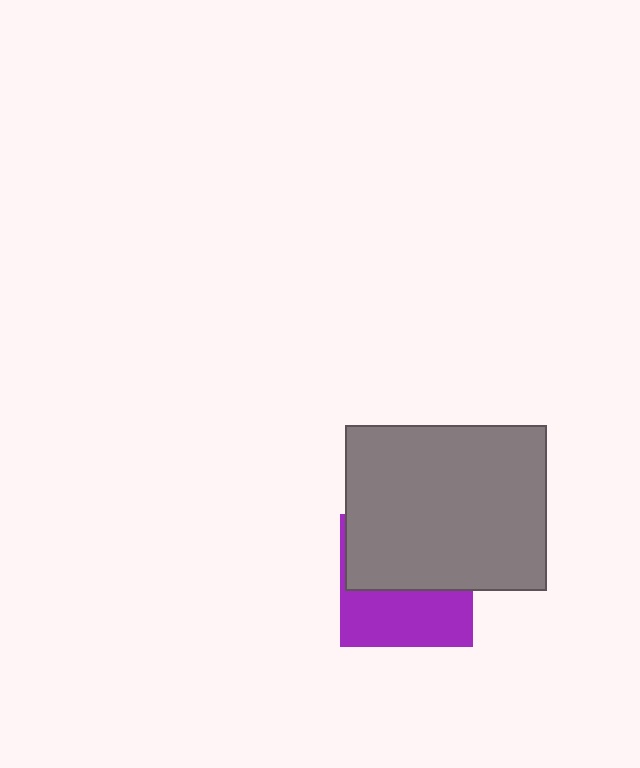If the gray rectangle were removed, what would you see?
You would see the complete purple square.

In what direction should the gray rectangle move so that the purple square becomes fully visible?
The gray rectangle should move up. That is the shortest direction to clear the overlap and leave the purple square fully visible.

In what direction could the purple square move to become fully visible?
The purple square could move down. That would shift it out from behind the gray rectangle entirely.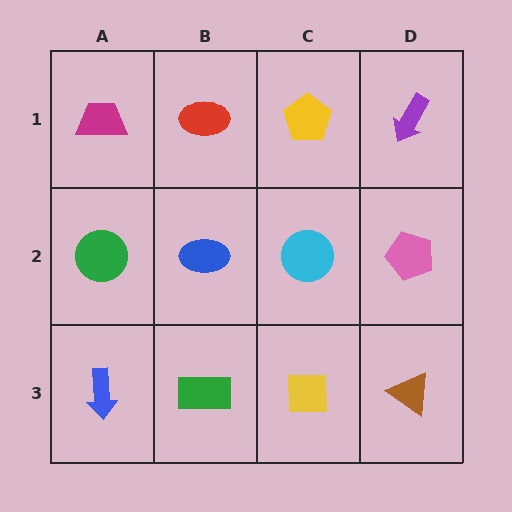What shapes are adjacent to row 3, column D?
A pink pentagon (row 2, column D), a yellow square (row 3, column C).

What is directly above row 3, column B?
A blue ellipse.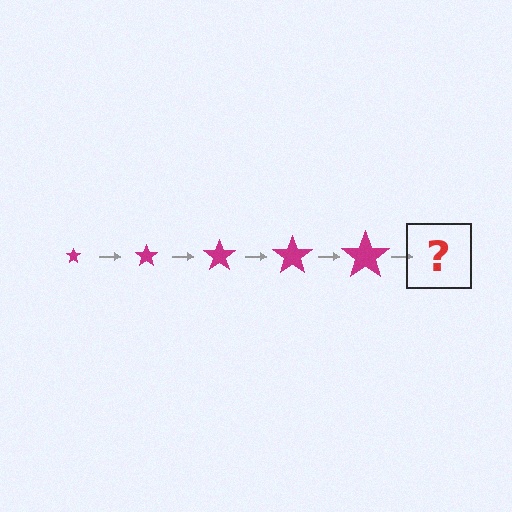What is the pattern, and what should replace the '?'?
The pattern is that the star gets progressively larger each step. The '?' should be a magenta star, larger than the previous one.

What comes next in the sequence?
The next element should be a magenta star, larger than the previous one.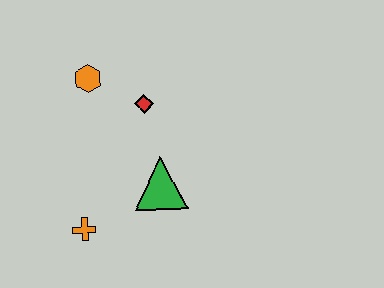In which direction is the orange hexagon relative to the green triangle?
The orange hexagon is above the green triangle.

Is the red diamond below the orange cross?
No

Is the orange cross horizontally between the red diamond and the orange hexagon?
No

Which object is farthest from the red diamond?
The orange cross is farthest from the red diamond.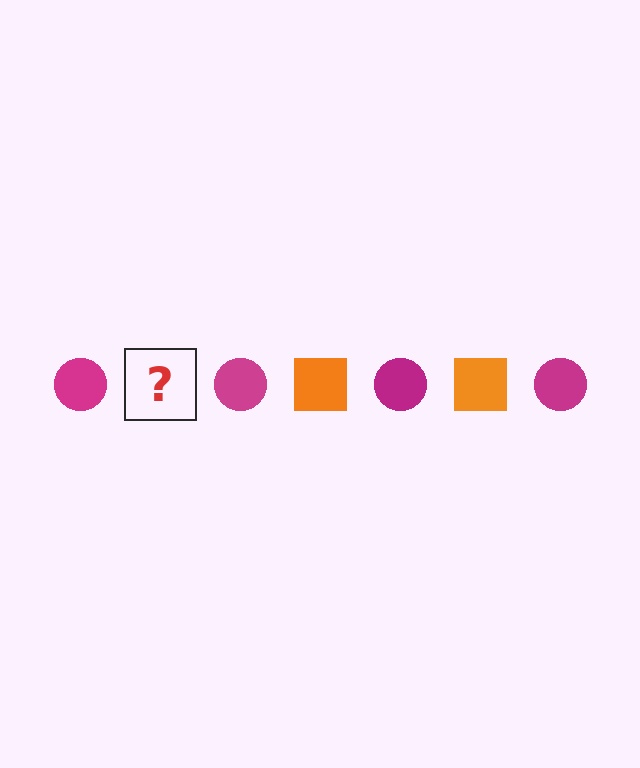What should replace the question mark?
The question mark should be replaced with an orange square.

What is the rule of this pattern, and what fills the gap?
The rule is that the pattern alternates between magenta circle and orange square. The gap should be filled with an orange square.